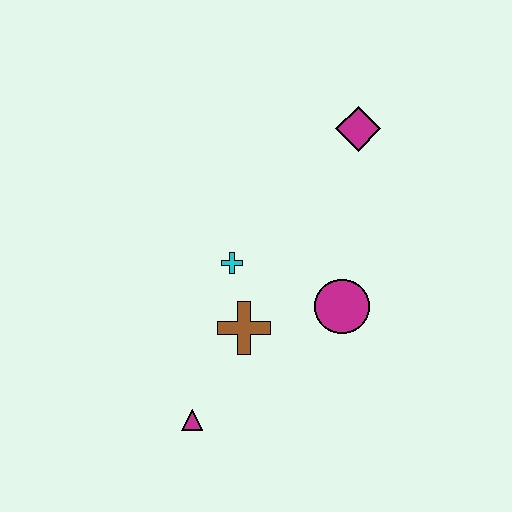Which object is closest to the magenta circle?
The brown cross is closest to the magenta circle.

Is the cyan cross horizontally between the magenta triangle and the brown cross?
Yes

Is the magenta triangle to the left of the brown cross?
Yes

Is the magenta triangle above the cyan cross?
No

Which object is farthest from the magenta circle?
The magenta triangle is farthest from the magenta circle.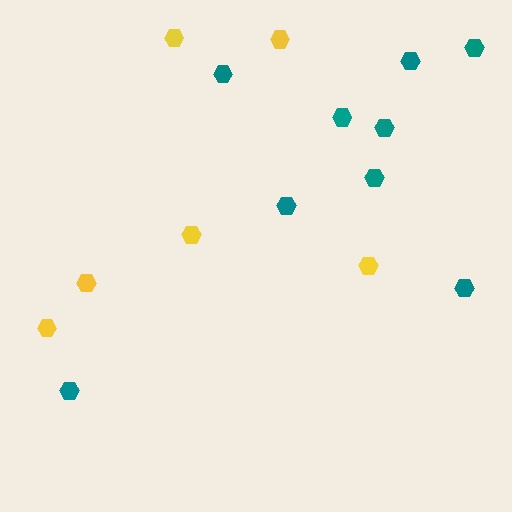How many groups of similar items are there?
There are 2 groups: one group of teal hexagons (9) and one group of yellow hexagons (6).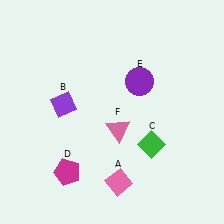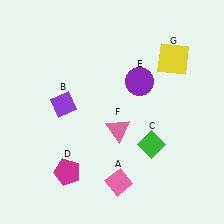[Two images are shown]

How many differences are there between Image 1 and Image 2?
There is 1 difference between the two images.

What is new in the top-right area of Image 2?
A yellow square (G) was added in the top-right area of Image 2.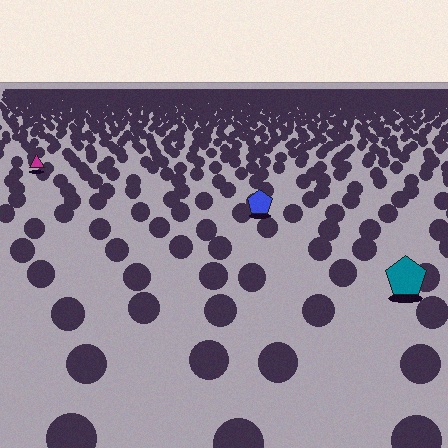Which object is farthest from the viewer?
The magenta triangle is farthest from the viewer. It appears smaller and the ground texture around it is denser.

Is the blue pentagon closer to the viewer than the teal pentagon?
No. The teal pentagon is closer — you can tell from the texture gradient: the ground texture is coarser near it.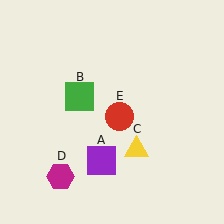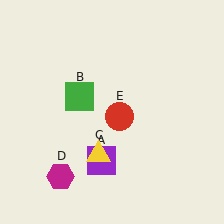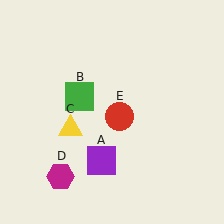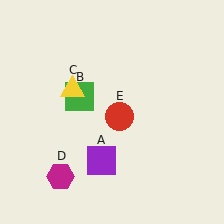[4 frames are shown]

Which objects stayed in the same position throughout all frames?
Purple square (object A) and green square (object B) and magenta hexagon (object D) and red circle (object E) remained stationary.